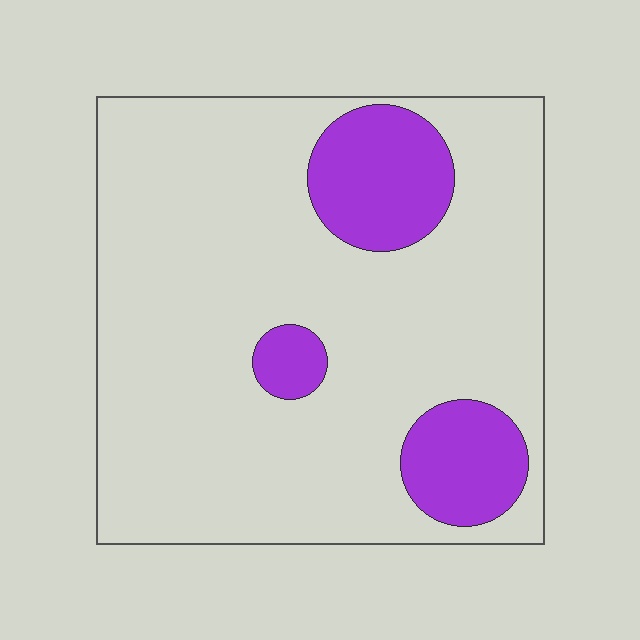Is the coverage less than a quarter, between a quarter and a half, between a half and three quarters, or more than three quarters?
Less than a quarter.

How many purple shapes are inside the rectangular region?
3.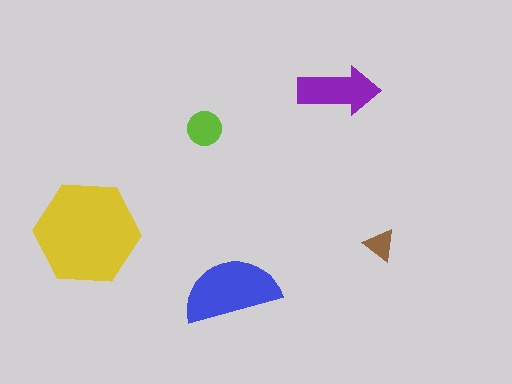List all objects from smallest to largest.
The brown triangle, the lime circle, the purple arrow, the blue semicircle, the yellow hexagon.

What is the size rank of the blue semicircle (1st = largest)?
2nd.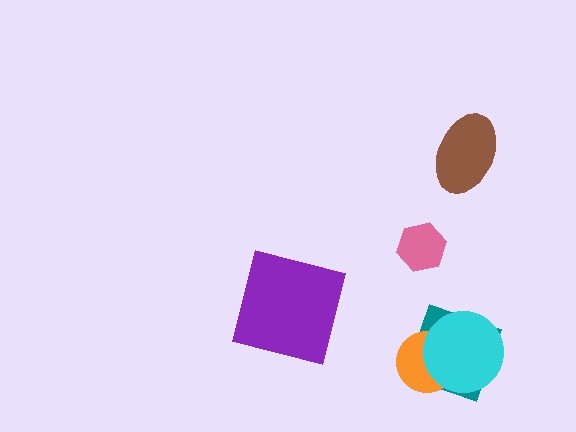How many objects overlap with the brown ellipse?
0 objects overlap with the brown ellipse.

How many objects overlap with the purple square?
0 objects overlap with the purple square.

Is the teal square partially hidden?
Yes, it is partially covered by another shape.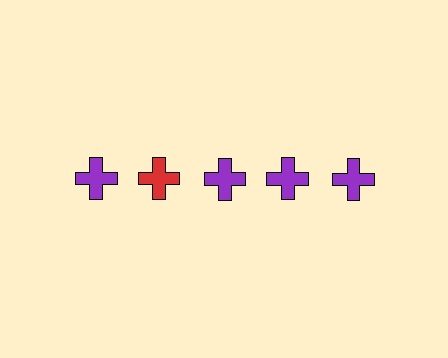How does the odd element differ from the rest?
It has a different color: red instead of purple.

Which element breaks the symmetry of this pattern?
The red cross in the top row, second from left column breaks the symmetry. All other shapes are purple crosses.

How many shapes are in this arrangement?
There are 5 shapes arranged in a grid pattern.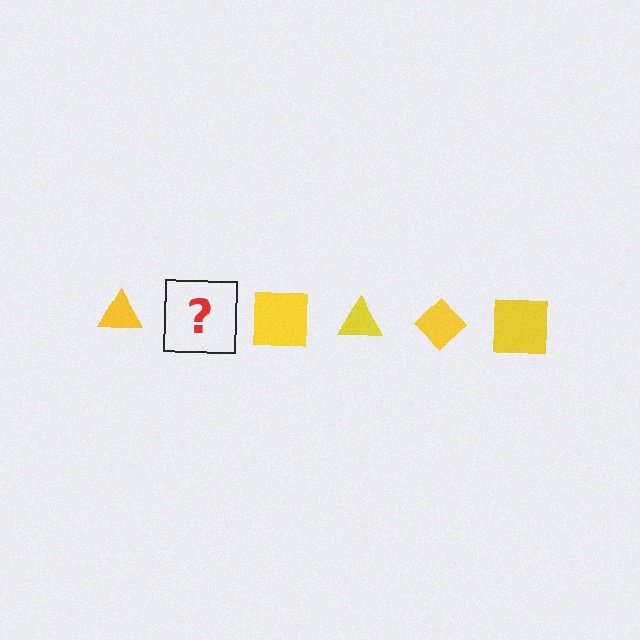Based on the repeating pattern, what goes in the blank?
The blank should be a yellow diamond.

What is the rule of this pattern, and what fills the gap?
The rule is that the pattern cycles through triangle, diamond, square shapes in yellow. The gap should be filled with a yellow diamond.